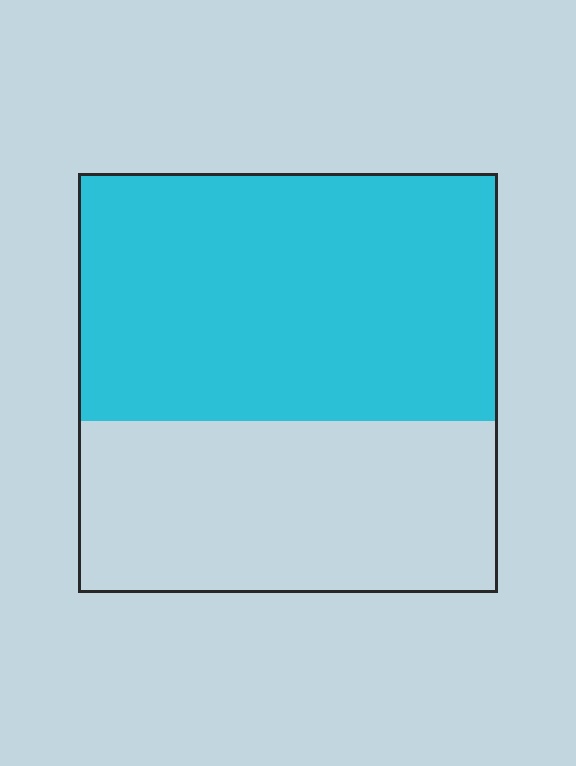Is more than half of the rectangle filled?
Yes.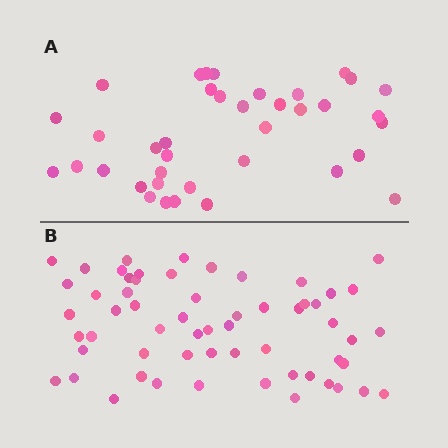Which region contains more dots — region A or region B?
Region B (the bottom region) has more dots.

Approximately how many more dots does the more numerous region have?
Region B has approximately 20 more dots than region A.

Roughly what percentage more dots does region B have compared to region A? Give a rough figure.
About 55% more.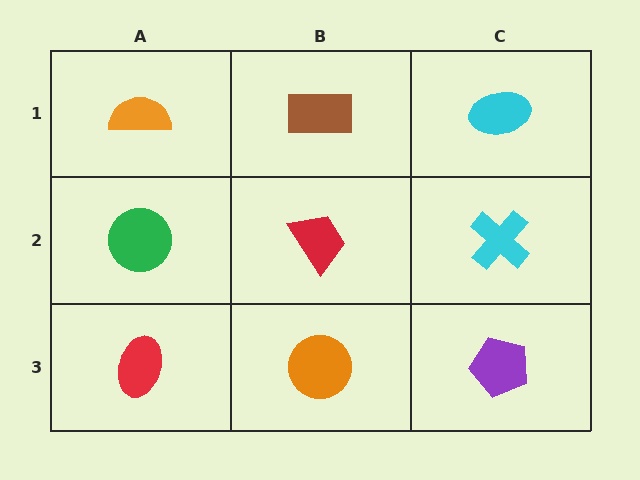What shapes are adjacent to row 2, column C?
A cyan ellipse (row 1, column C), a purple pentagon (row 3, column C), a red trapezoid (row 2, column B).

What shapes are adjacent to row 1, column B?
A red trapezoid (row 2, column B), an orange semicircle (row 1, column A), a cyan ellipse (row 1, column C).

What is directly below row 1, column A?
A green circle.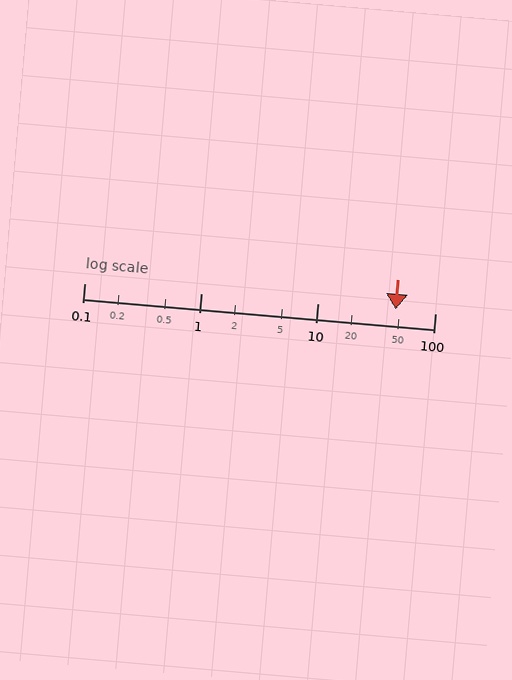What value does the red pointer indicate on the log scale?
The pointer indicates approximately 46.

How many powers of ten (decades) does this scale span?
The scale spans 3 decades, from 0.1 to 100.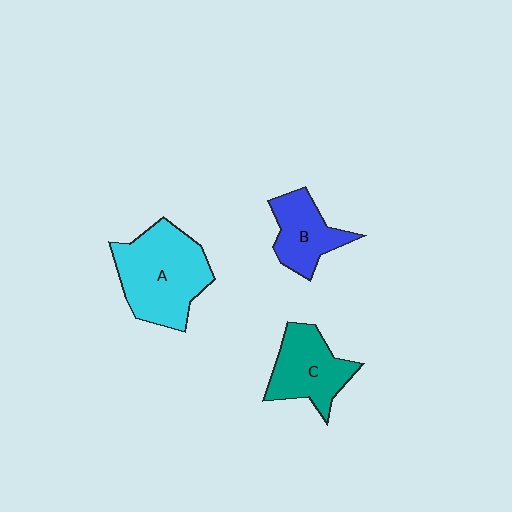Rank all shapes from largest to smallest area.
From largest to smallest: A (cyan), C (teal), B (blue).